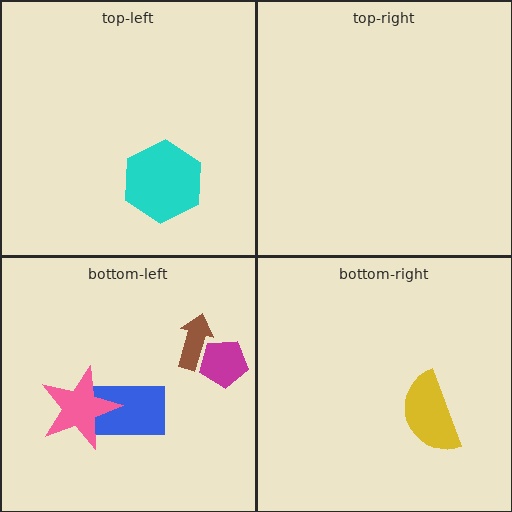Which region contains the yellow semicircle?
The bottom-right region.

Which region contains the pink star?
The bottom-left region.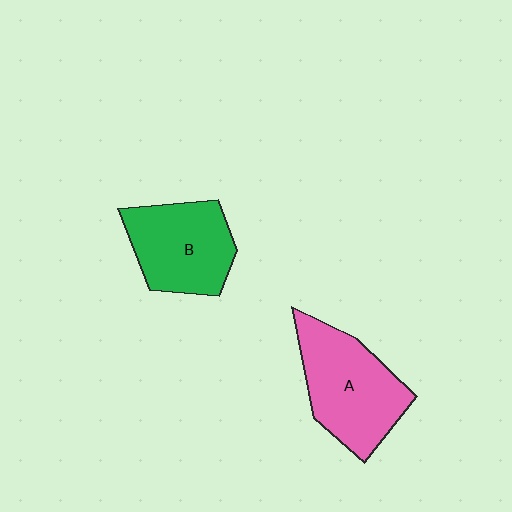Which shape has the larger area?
Shape A (pink).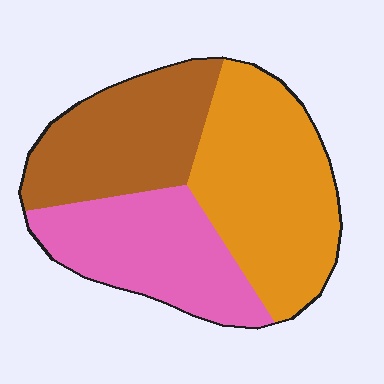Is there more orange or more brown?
Orange.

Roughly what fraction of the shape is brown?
Brown covers 30% of the shape.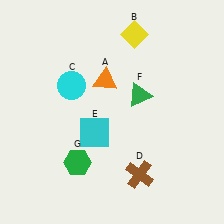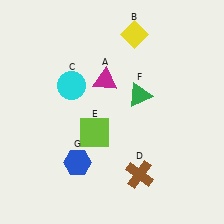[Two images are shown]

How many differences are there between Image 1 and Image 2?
There are 3 differences between the two images.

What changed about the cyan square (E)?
In Image 1, E is cyan. In Image 2, it changed to lime.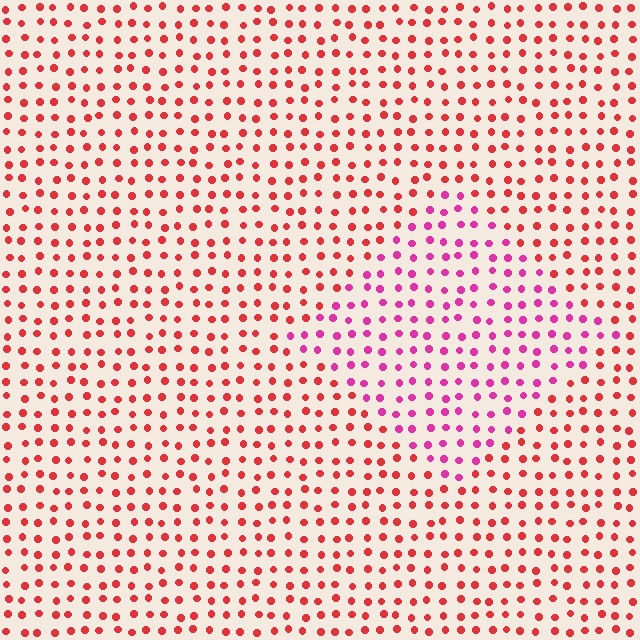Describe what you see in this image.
The image is filled with small red elements in a uniform arrangement. A diamond-shaped region is visible where the elements are tinted to a slightly different hue, forming a subtle color boundary.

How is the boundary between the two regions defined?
The boundary is defined purely by a slight shift in hue (about 38 degrees). Spacing, size, and orientation are identical on both sides.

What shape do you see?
I see a diamond.